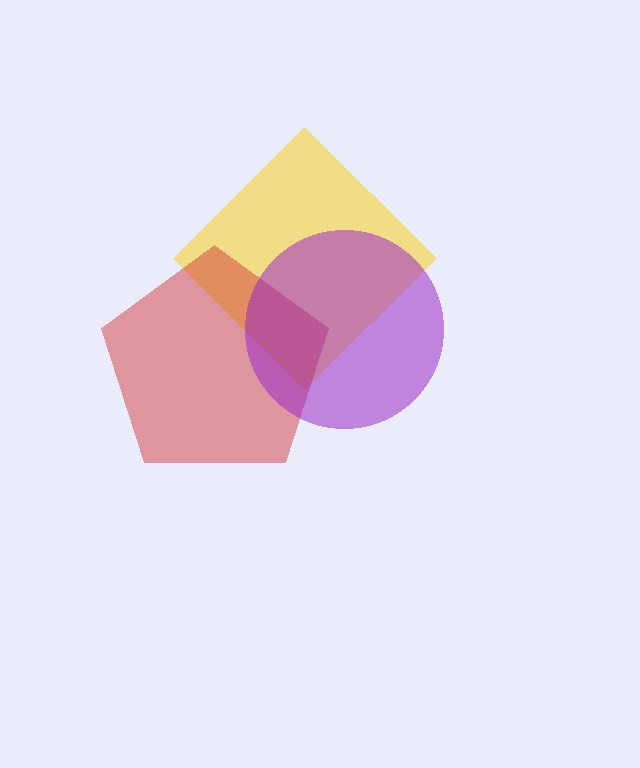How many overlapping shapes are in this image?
There are 3 overlapping shapes in the image.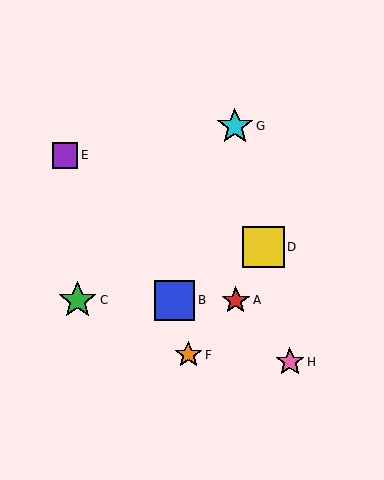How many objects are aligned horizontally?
3 objects (A, B, C) are aligned horizontally.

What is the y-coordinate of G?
Object G is at y≈126.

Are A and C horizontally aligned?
Yes, both are at y≈300.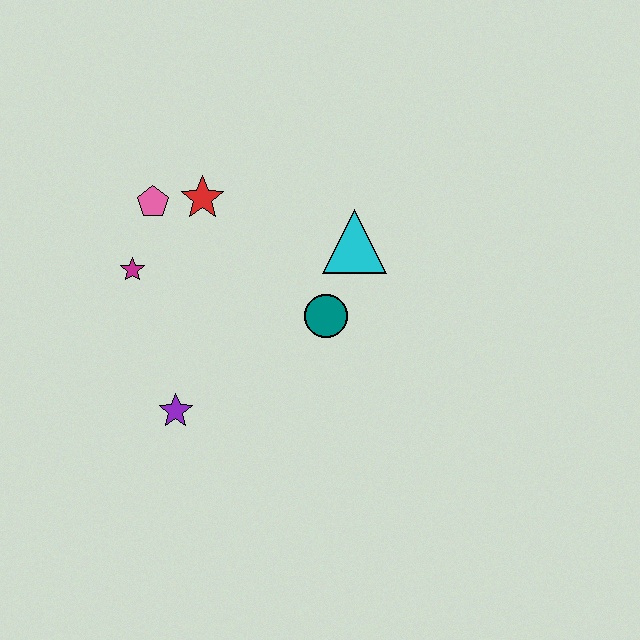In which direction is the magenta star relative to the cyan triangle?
The magenta star is to the left of the cyan triangle.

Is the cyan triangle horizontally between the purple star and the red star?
No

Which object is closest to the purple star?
The magenta star is closest to the purple star.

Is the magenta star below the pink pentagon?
Yes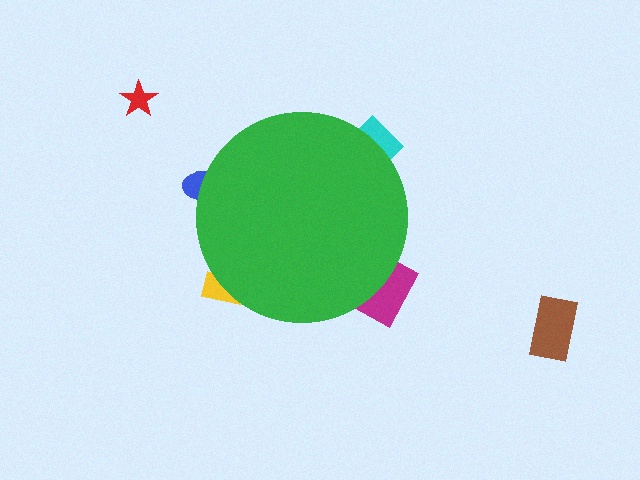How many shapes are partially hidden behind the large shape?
4 shapes are partially hidden.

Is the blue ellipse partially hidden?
Yes, the blue ellipse is partially hidden behind the green circle.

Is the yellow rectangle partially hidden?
Yes, the yellow rectangle is partially hidden behind the green circle.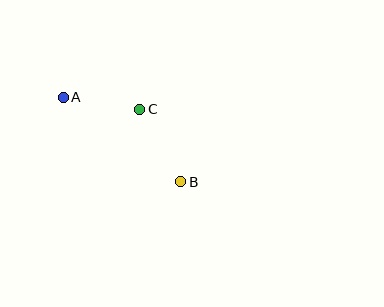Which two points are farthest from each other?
Points A and B are farthest from each other.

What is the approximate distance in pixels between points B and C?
The distance between B and C is approximately 83 pixels.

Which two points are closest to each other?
Points A and C are closest to each other.